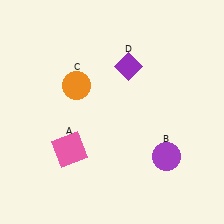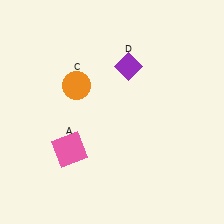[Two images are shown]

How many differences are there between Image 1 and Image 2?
There is 1 difference between the two images.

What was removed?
The purple circle (B) was removed in Image 2.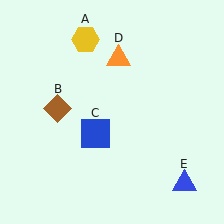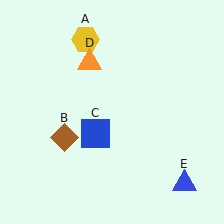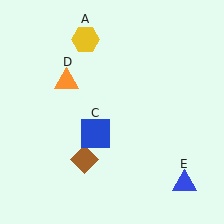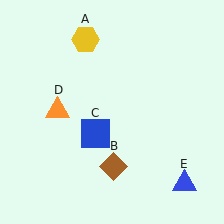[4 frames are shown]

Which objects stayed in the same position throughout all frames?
Yellow hexagon (object A) and blue square (object C) and blue triangle (object E) remained stationary.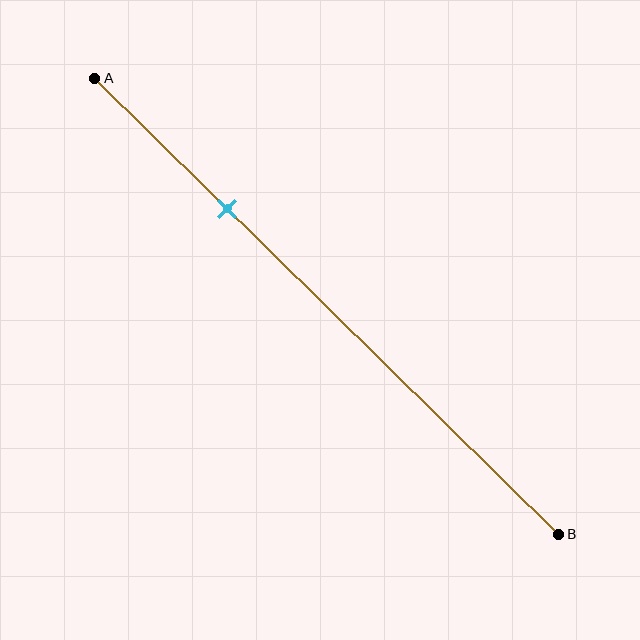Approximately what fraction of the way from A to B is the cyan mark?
The cyan mark is approximately 30% of the way from A to B.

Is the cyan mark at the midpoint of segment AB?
No, the mark is at about 30% from A, not at the 50% midpoint.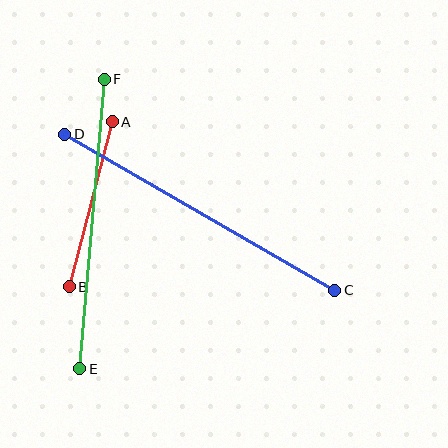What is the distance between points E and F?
The distance is approximately 291 pixels.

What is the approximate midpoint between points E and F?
The midpoint is at approximately (92, 224) pixels.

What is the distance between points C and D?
The distance is approximately 312 pixels.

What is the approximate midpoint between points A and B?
The midpoint is at approximately (91, 204) pixels.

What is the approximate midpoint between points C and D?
The midpoint is at approximately (200, 212) pixels.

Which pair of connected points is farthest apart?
Points C and D are farthest apart.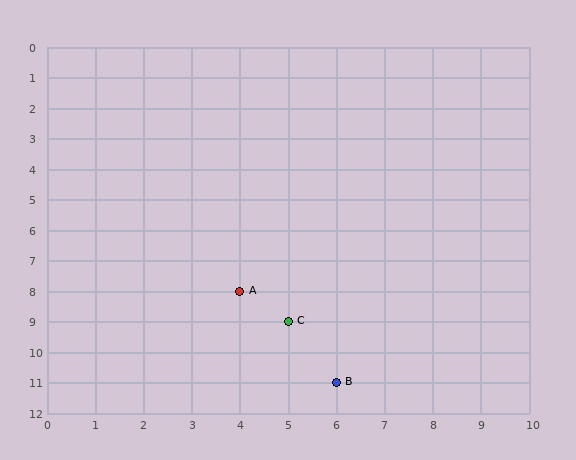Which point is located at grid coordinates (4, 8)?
Point A is at (4, 8).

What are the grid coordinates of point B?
Point B is at grid coordinates (6, 11).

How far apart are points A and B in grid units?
Points A and B are 2 columns and 3 rows apart (about 3.6 grid units diagonally).